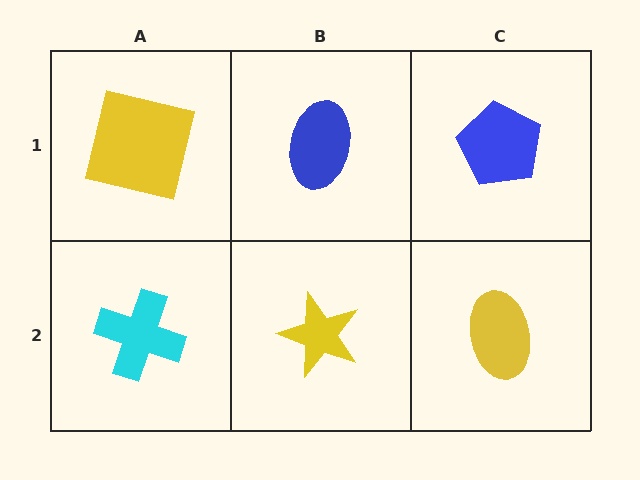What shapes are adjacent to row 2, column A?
A yellow square (row 1, column A), a yellow star (row 2, column B).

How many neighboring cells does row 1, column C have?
2.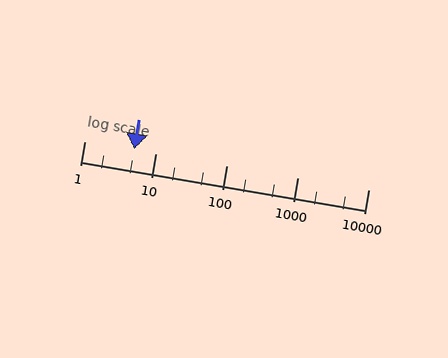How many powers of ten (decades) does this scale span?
The scale spans 4 decades, from 1 to 10000.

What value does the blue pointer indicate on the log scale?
The pointer indicates approximately 5.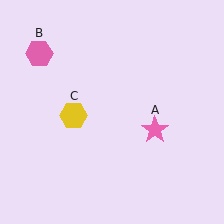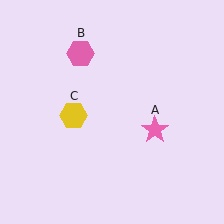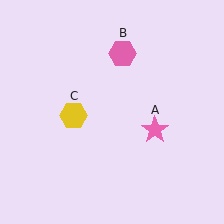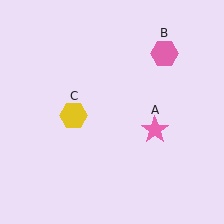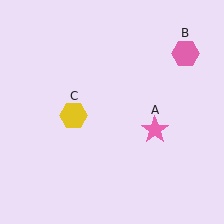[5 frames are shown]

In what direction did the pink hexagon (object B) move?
The pink hexagon (object B) moved right.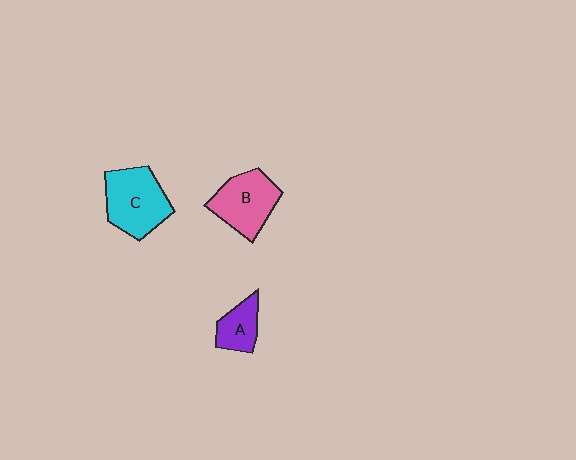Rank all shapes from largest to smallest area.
From largest to smallest: C (cyan), B (pink), A (purple).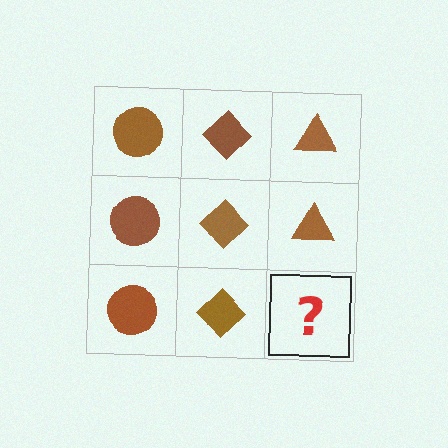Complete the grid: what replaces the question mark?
The question mark should be replaced with a brown triangle.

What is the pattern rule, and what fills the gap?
The rule is that each column has a consistent shape. The gap should be filled with a brown triangle.